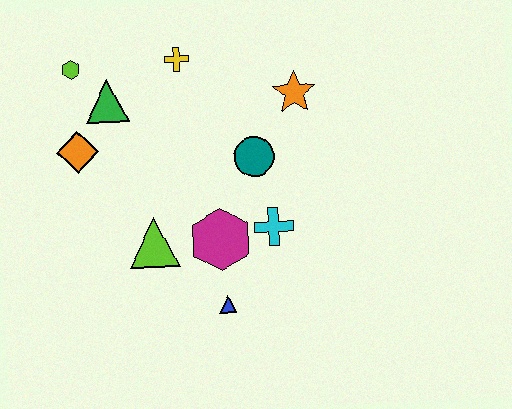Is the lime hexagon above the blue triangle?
Yes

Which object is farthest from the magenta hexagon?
The lime hexagon is farthest from the magenta hexagon.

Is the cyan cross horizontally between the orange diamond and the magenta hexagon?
No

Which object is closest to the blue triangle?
The magenta hexagon is closest to the blue triangle.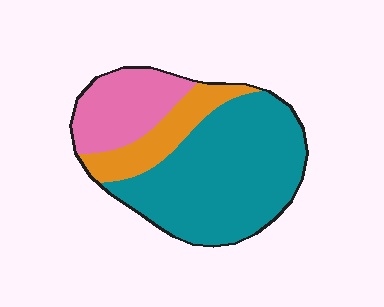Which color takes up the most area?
Teal, at roughly 60%.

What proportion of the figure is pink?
Pink covers roughly 25% of the figure.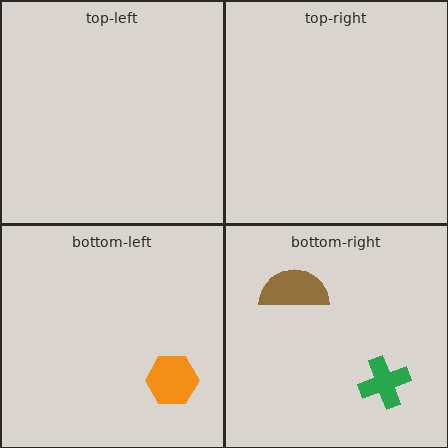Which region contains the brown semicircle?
The bottom-right region.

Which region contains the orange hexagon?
The bottom-left region.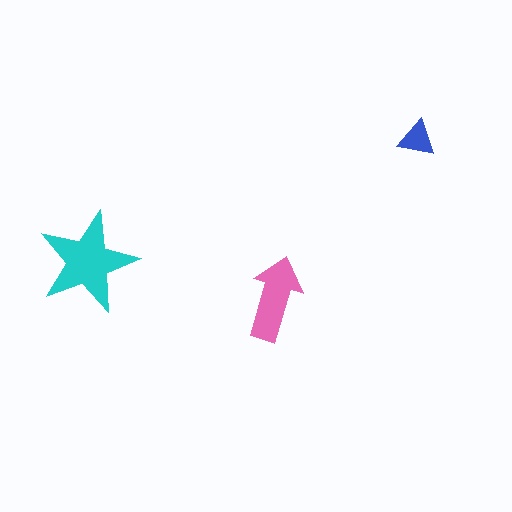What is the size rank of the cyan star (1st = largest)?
1st.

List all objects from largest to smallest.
The cyan star, the pink arrow, the blue triangle.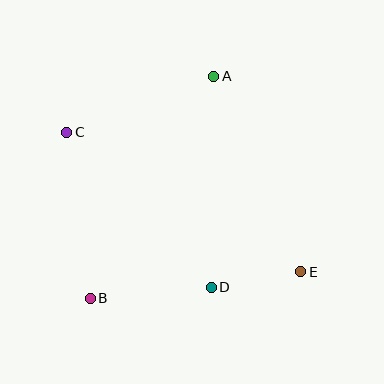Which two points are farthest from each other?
Points C and E are farthest from each other.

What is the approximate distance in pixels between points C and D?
The distance between C and D is approximately 212 pixels.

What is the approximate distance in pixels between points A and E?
The distance between A and E is approximately 214 pixels.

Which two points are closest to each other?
Points D and E are closest to each other.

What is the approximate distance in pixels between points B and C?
The distance between B and C is approximately 168 pixels.